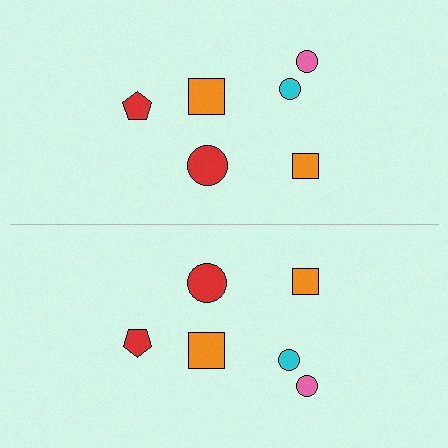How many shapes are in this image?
There are 12 shapes in this image.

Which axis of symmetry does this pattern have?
The pattern has a horizontal axis of symmetry running through the center of the image.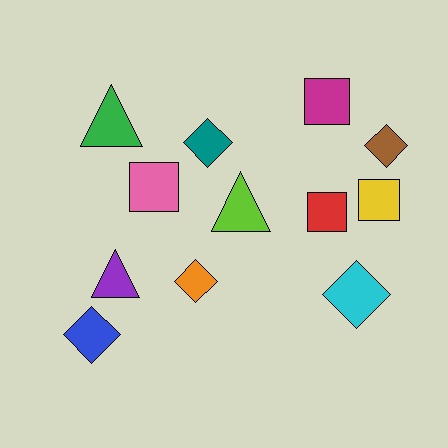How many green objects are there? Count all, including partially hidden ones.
There is 1 green object.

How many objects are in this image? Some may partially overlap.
There are 12 objects.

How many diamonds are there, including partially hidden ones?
There are 5 diamonds.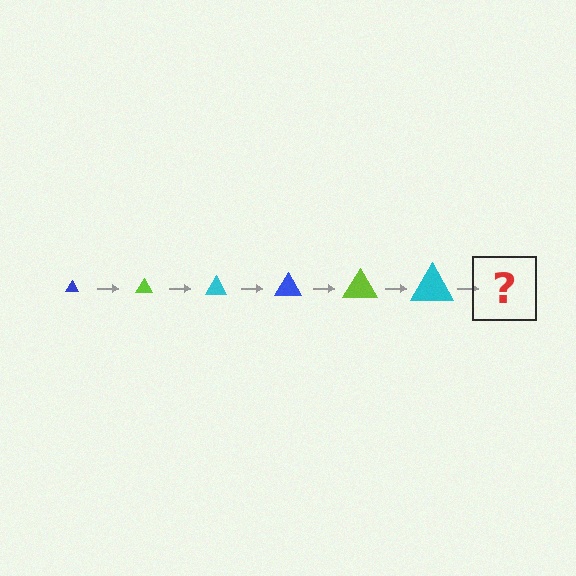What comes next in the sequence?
The next element should be a blue triangle, larger than the previous one.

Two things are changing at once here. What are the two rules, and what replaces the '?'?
The two rules are that the triangle grows larger each step and the color cycles through blue, lime, and cyan. The '?' should be a blue triangle, larger than the previous one.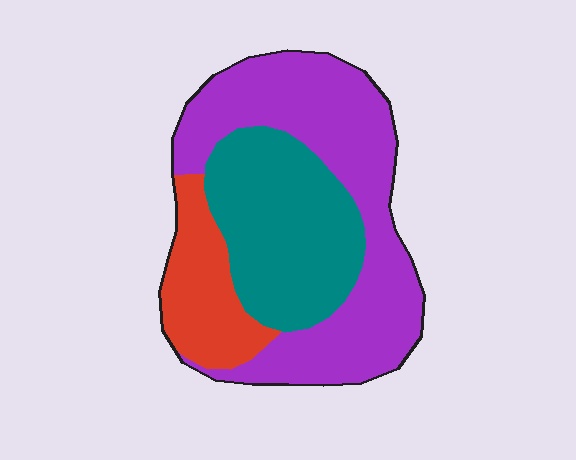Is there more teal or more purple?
Purple.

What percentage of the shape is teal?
Teal covers 33% of the shape.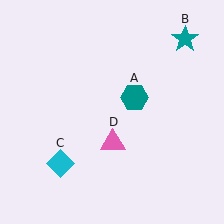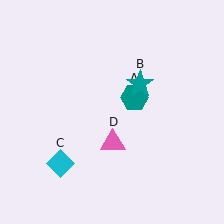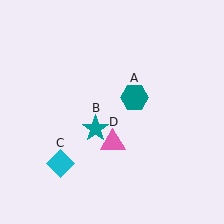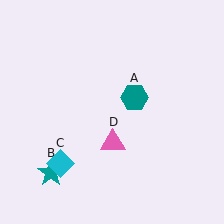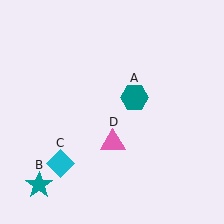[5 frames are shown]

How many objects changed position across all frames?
1 object changed position: teal star (object B).